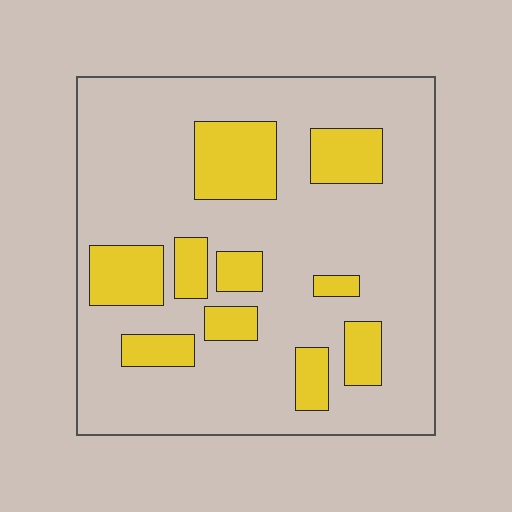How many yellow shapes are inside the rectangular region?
10.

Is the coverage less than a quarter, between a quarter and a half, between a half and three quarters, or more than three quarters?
Less than a quarter.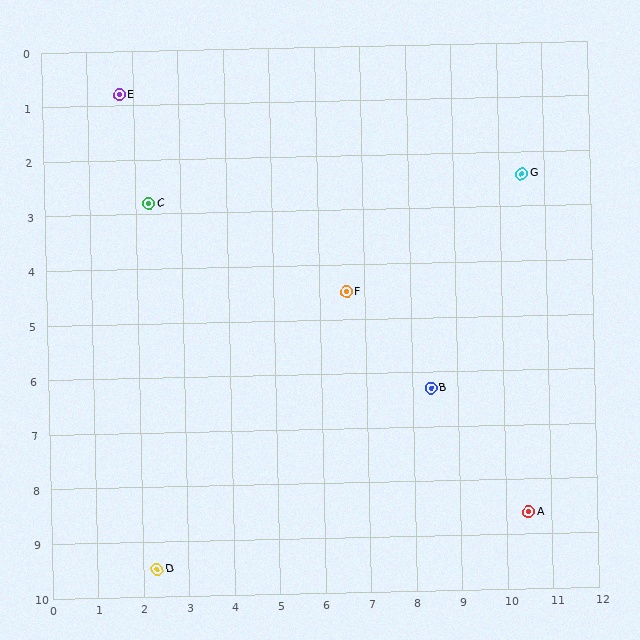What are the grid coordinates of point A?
Point A is at approximately (10.5, 8.6).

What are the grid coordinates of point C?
Point C is at approximately (2.3, 2.8).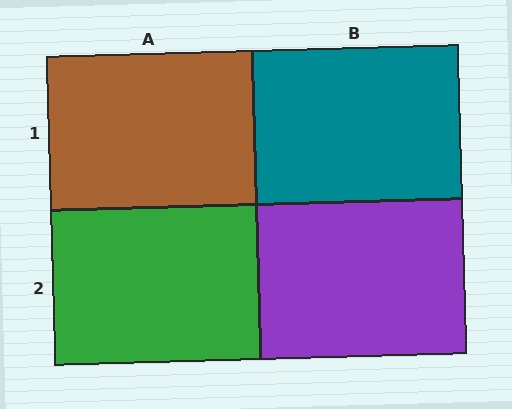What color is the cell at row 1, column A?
Brown.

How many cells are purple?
1 cell is purple.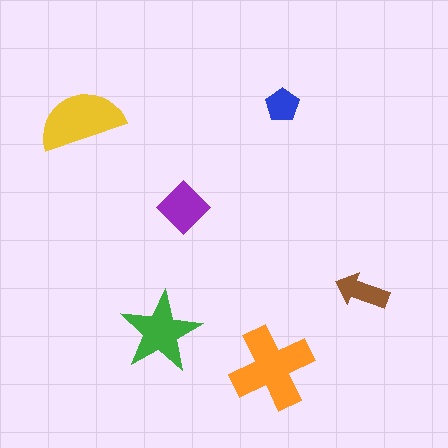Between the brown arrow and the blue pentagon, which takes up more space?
The brown arrow.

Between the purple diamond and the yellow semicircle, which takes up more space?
The yellow semicircle.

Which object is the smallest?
The blue pentagon.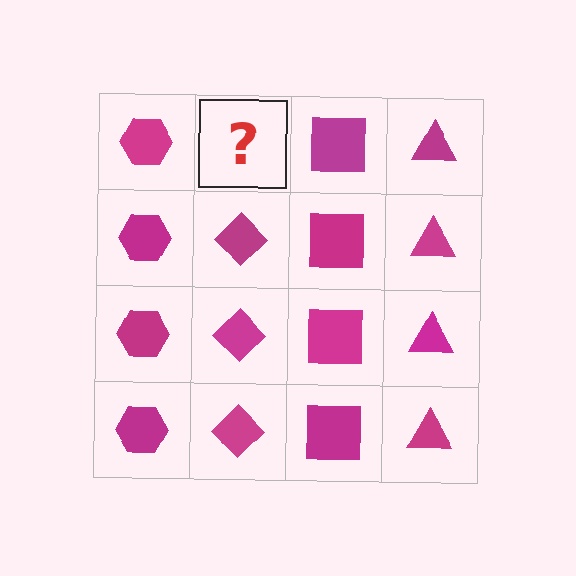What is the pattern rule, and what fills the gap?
The rule is that each column has a consistent shape. The gap should be filled with a magenta diamond.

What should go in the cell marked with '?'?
The missing cell should contain a magenta diamond.